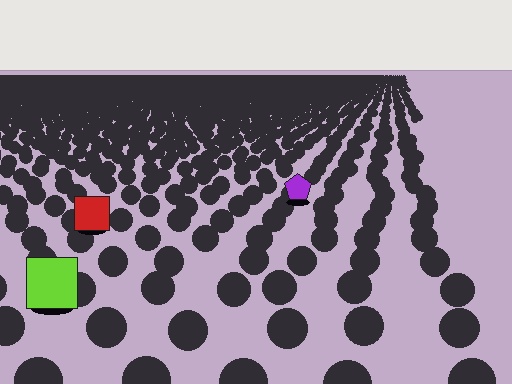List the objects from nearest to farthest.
From nearest to farthest: the lime square, the red square, the purple pentagon.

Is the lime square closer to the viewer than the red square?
Yes. The lime square is closer — you can tell from the texture gradient: the ground texture is coarser near it.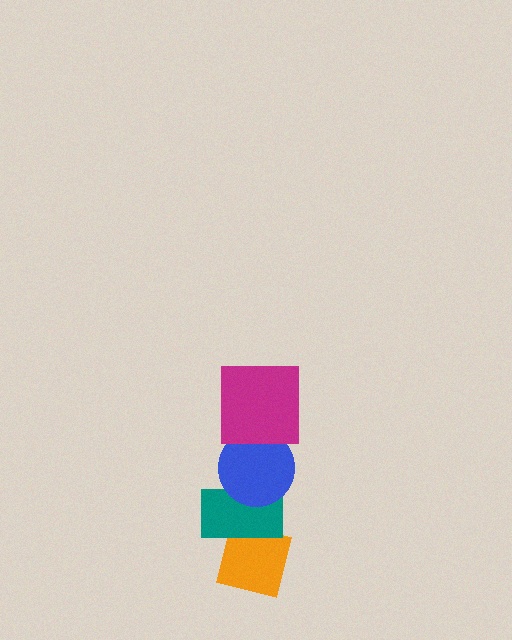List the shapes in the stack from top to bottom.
From top to bottom: the magenta square, the blue circle, the teal rectangle, the orange square.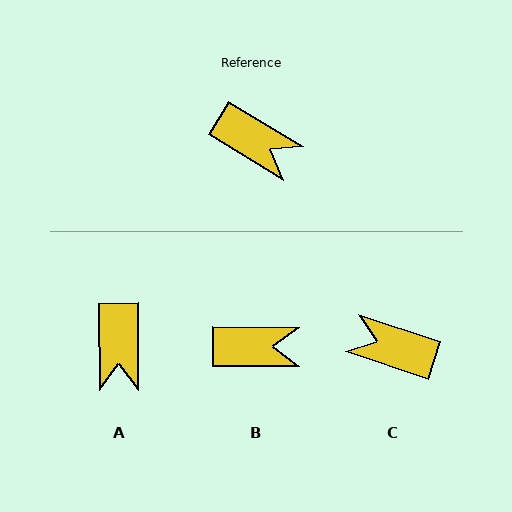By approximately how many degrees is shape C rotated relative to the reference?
Approximately 167 degrees clockwise.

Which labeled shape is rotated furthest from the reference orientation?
C, about 167 degrees away.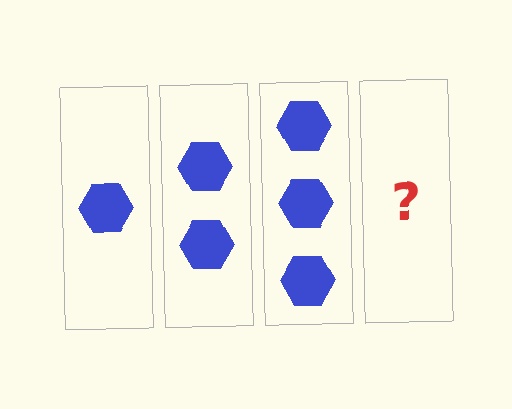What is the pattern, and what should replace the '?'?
The pattern is that each step adds one more hexagon. The '?' should be 4 hexagons.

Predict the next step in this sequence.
The next step is 4 hexagons.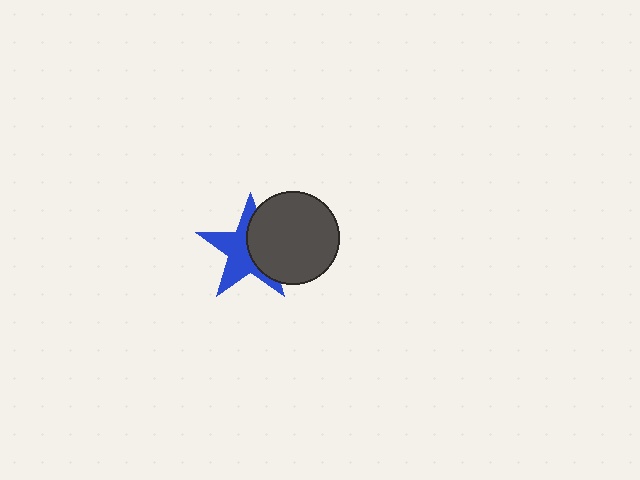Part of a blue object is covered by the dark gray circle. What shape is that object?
It is a star.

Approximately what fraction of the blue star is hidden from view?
Roughly 44% of the blue star is hidden behind the dark gray circle.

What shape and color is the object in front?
The object in front is a dark gray circle.